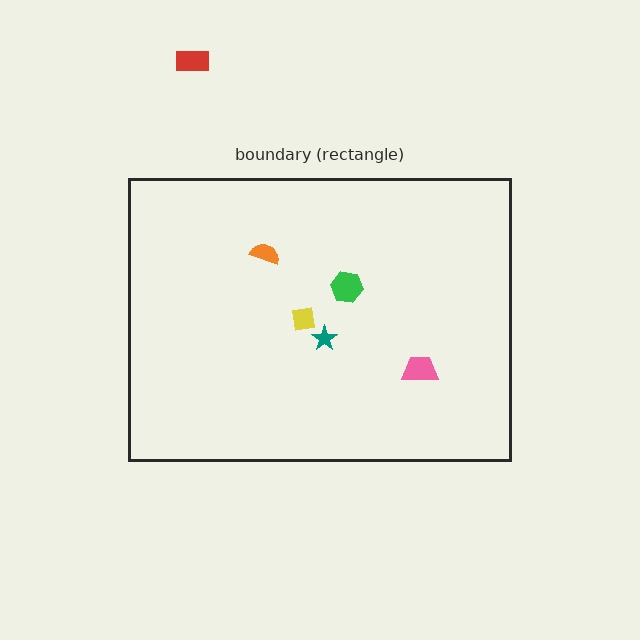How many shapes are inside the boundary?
5 inside, 1 outside.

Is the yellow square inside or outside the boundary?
Inside.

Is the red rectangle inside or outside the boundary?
Outside.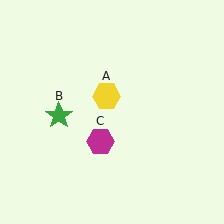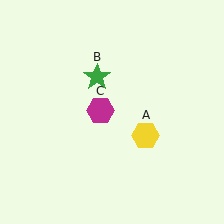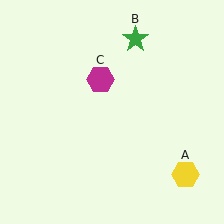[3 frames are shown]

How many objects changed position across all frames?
3 objects changed position: yellow hexagon (object A), green star (object B), magenta hexagon (object C).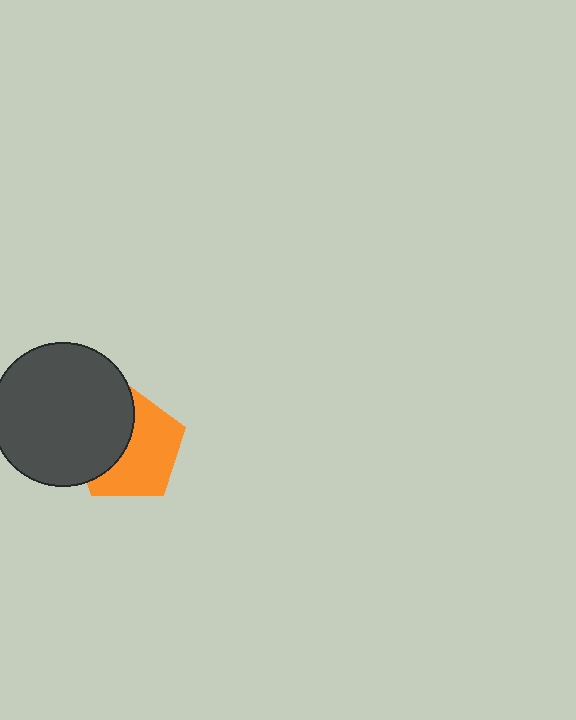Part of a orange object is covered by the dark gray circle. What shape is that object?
It is a pentagon.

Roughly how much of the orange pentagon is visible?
About half of it is visible (roughly 57%).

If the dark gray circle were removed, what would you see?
You would see the complete orange pentagon.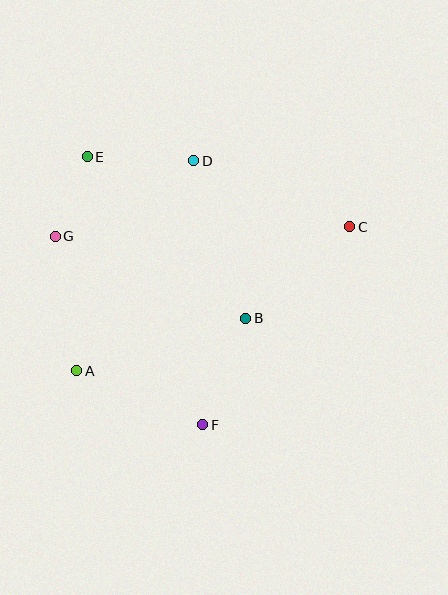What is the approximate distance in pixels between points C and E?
The distance between C and E is approximately 272 pixels.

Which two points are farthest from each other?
Points A and C are farthest from each other.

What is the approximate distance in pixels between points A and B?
The distance between A and B is approximately 177 pixels.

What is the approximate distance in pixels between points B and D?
The distance between B and D is approximately 166 pixels.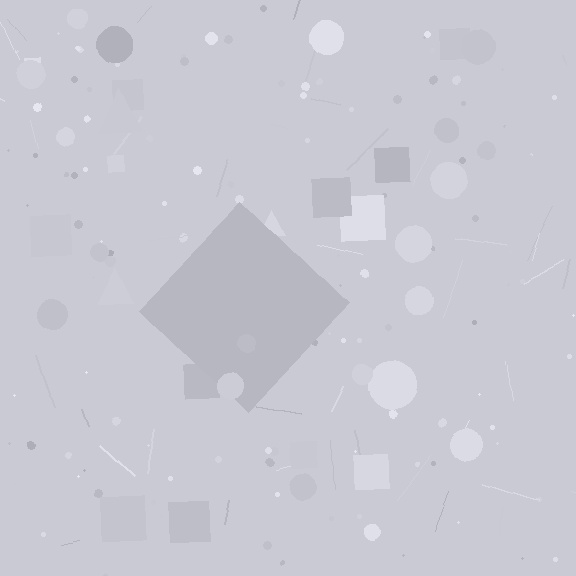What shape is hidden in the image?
A diamond is hidden in the image.